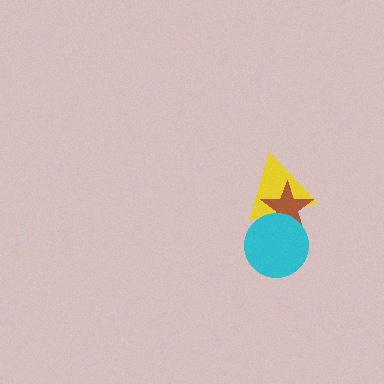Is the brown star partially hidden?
Yes, it is partially covered by another shape.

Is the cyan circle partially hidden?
No, no other shape covers it.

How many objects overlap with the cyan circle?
2 objects overlap with the cyan circle.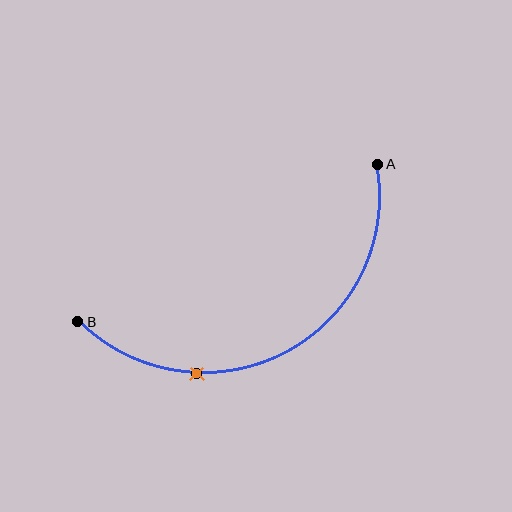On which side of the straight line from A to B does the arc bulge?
The arc bulges below the straight line connecting A and B.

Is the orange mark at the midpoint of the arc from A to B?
No. The orange mark lies on the arc but is closer to endpoint B. The arc midpoint would be at the point on the curve equidistant along the arc from both A and B.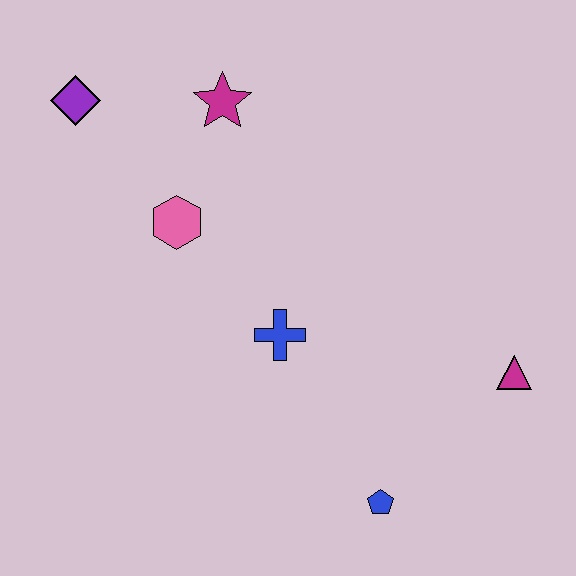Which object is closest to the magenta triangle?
The blue pentagon is closest to the magenta triangle.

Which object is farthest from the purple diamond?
The magenta triangle is farthest from the purple diamond.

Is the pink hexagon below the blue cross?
No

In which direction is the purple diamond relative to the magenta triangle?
The purple diamond is to the left of the magenta triangle.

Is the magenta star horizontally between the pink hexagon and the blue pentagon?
Yes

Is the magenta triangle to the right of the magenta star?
Yes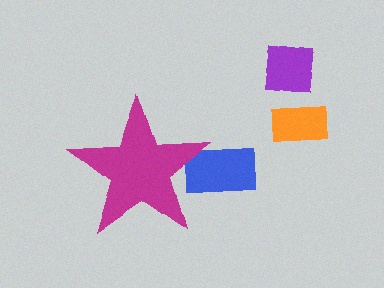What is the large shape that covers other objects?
A magenta star.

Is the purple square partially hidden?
No, the purple square is fully visible.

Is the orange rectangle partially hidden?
No, the orange rectangle is fully visible.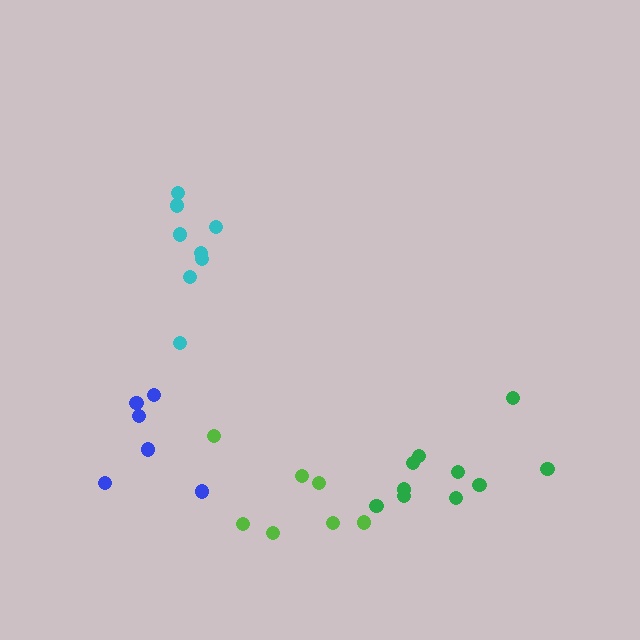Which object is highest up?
The cyan cluster is topmost.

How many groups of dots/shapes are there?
There are 4 groups.